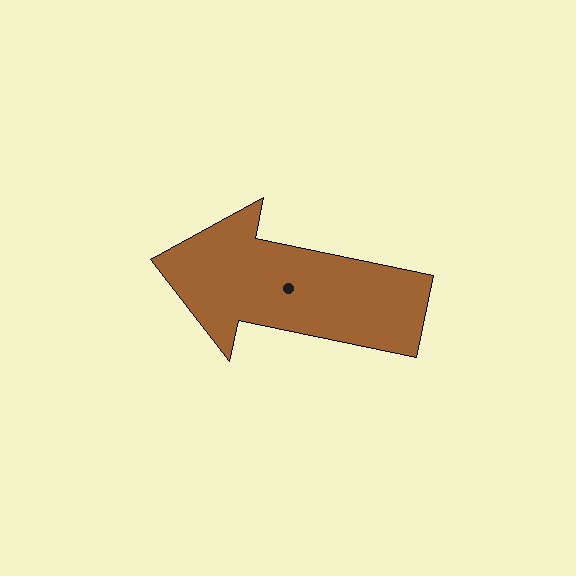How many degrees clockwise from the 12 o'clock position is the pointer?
Approximately 282 degrees.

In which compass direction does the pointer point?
West.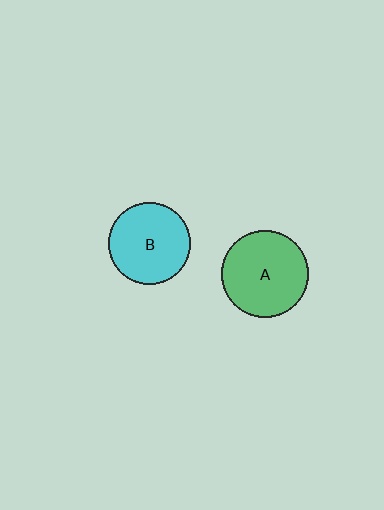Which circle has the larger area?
Circle A (green).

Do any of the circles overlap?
No, none of the circles overlap.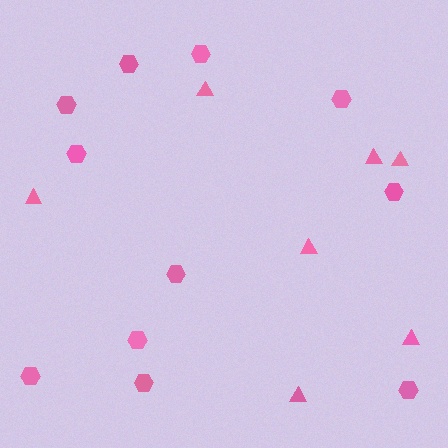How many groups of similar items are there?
There are 2 groups: one group of triangles (7) and one group of hexagons (11).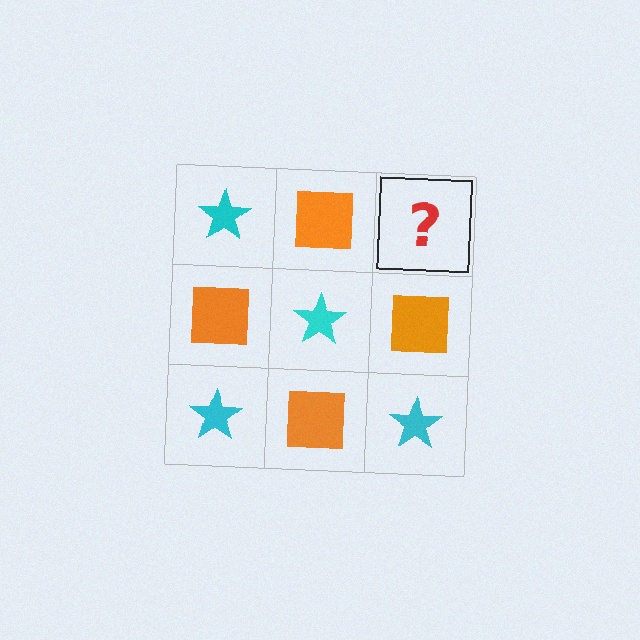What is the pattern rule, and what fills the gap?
The rule is that it alternates cyan star and orange square in a checkerboard pattern. The gap should be filled with a cyan star.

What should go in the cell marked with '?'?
The missing cell should contain a cyan star.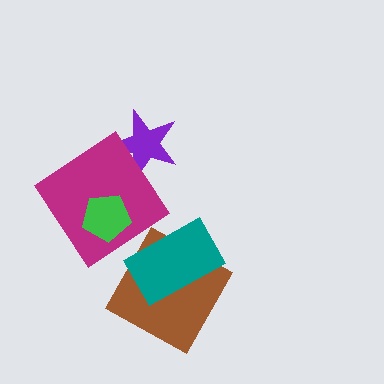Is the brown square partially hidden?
Yes, it is partially covered by another shape.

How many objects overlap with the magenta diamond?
2 objects overlap with the magenta diamond.